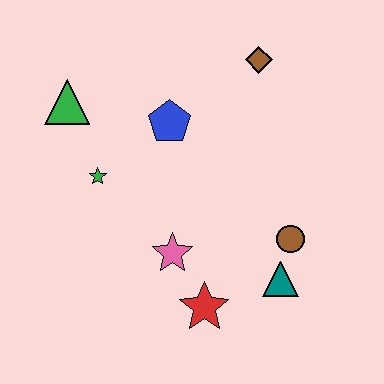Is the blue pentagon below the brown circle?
No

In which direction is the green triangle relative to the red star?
The green triangle is above the red star.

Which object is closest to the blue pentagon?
The green star is closest to the blue pentagon.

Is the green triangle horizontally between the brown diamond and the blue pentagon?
No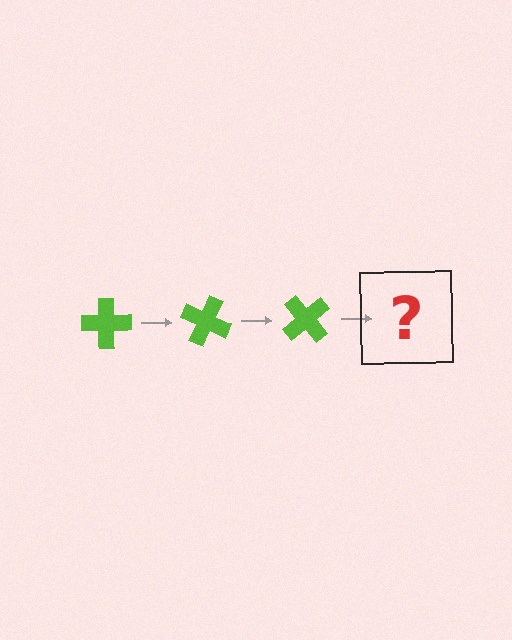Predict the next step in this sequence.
The next step is a lime cross rotated 75 degrees.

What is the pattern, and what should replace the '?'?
The pattern is that the cross rotates 25 degrees each step. The '?' should be a lime cross rotated 75 degrees.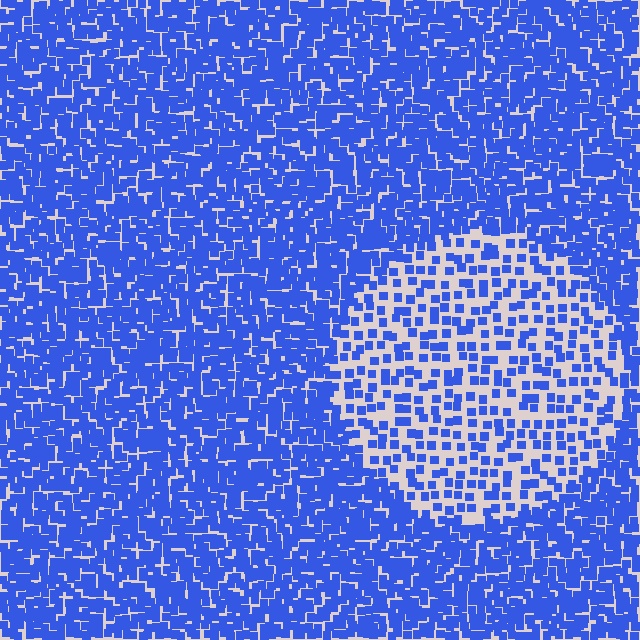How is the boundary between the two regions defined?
The boundary is defined by a change in element density (approximately 2.4x ratio). All elements are the same color, size, and shape.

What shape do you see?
I see a circle.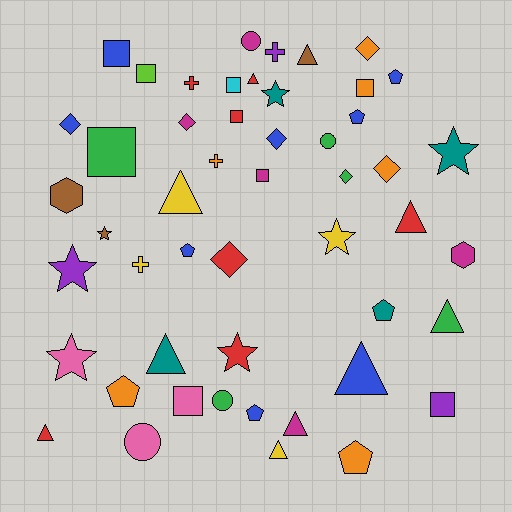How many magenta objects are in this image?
There are 5 magenta objects.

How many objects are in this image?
There are 50 objects.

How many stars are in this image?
There are 7 stars.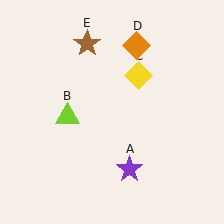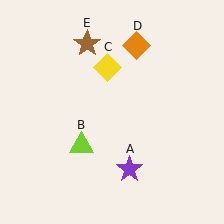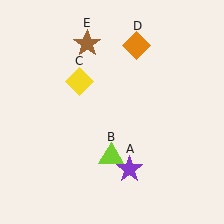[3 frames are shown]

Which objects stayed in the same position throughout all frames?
Purple star (object A) and orange diamond (object D) and brown star (object E) remained stationary.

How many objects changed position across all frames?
2 objects changed position: lime triangle (object B), yellow diamond (object C).